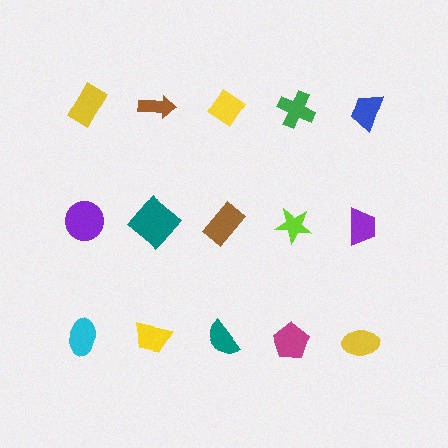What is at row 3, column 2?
A yellow trapezoid.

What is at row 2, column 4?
A lime star.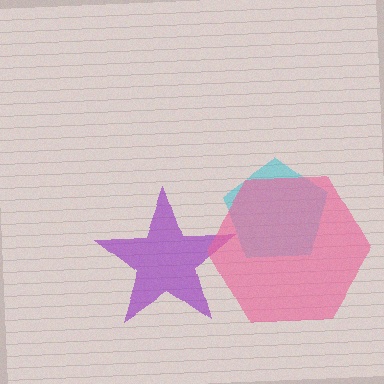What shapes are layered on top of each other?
The layered shapes are: a purple star, a cyan pentagon, a pink hexagon.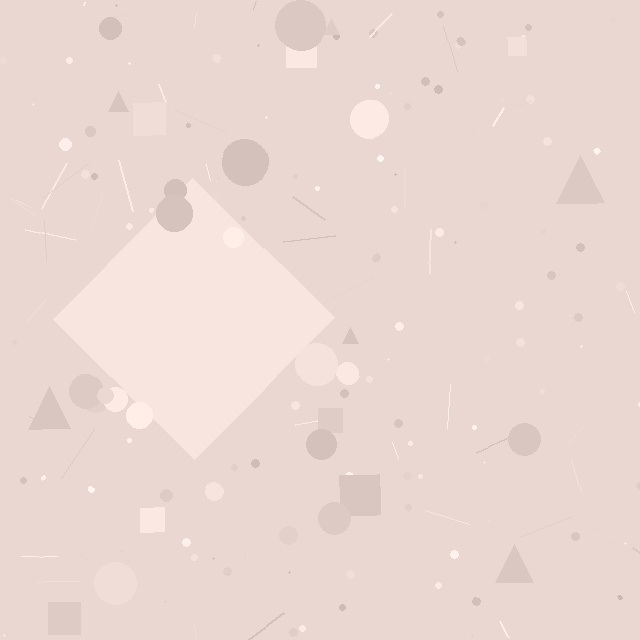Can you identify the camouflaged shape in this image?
The camouflaged shape is a diamond.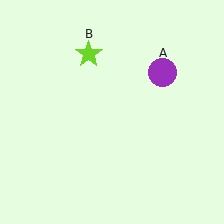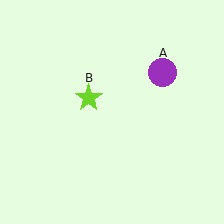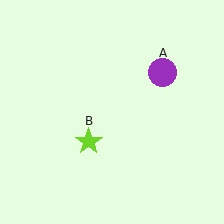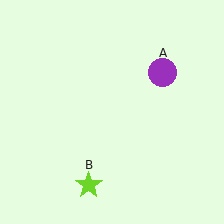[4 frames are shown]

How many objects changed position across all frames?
1 object changed position: lime star (object B).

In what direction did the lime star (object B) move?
The lime star (object B) moved down.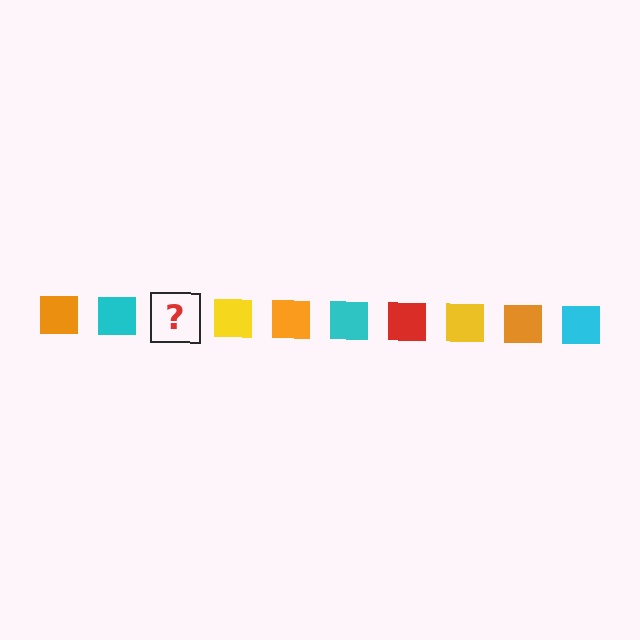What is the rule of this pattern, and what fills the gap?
The rule is that the pattern cycles through orange, cyan, red, yellow squares. The gap should be filled with a red square.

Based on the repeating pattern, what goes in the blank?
The blank should be a red square.